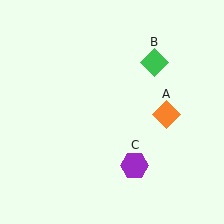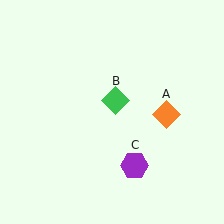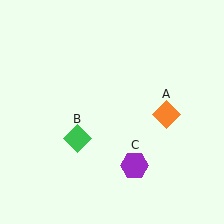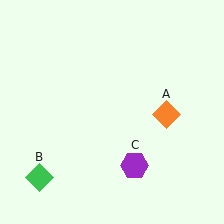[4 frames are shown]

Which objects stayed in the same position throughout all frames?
Orange diamond (object A) and purple hexagon (object C) remained stationary.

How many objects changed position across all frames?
1 object changed position: green diamond (object B).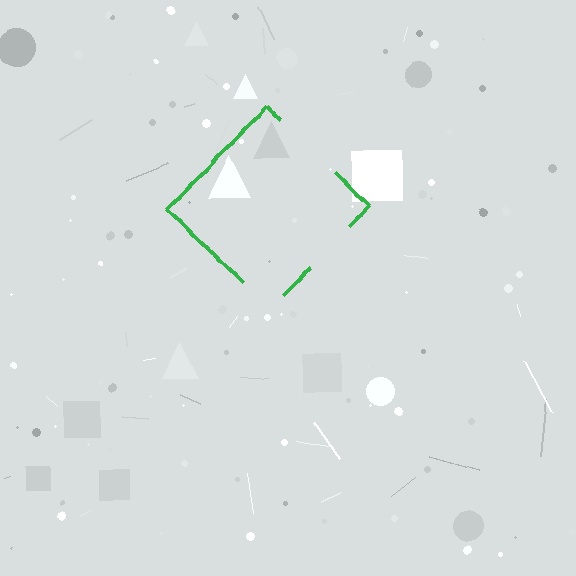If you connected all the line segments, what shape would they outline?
They would outline a diamond.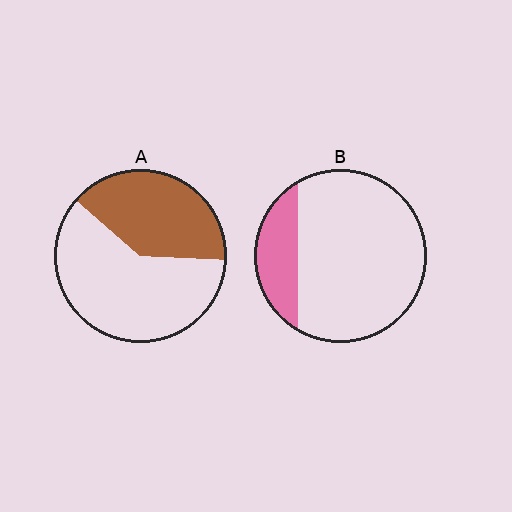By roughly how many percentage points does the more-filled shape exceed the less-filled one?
By roughly 20 percentage points (A over B).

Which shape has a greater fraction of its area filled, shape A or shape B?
Shape A.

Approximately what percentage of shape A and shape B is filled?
A is approximately 40% and B is approximately 20%.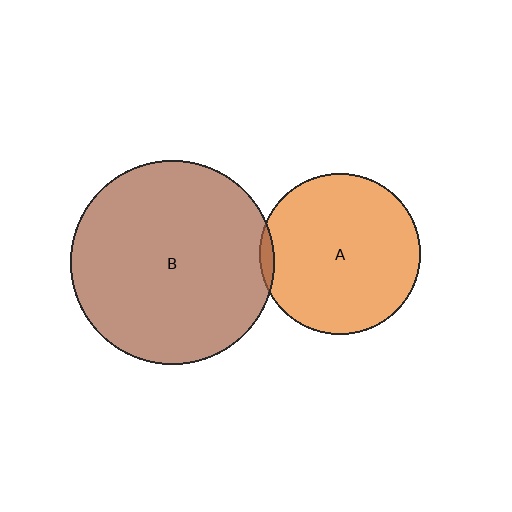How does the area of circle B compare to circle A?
Approximately 1.6 times.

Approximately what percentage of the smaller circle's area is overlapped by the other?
Approximately 5%.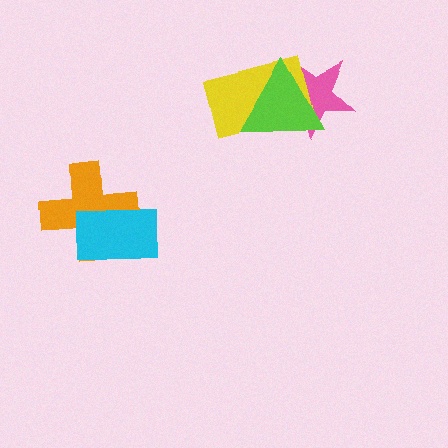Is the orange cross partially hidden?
Yes, it is partially covered by another shape.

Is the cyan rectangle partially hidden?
No, no other shape covers it.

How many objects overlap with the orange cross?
1 object overlaps with the orange cross.